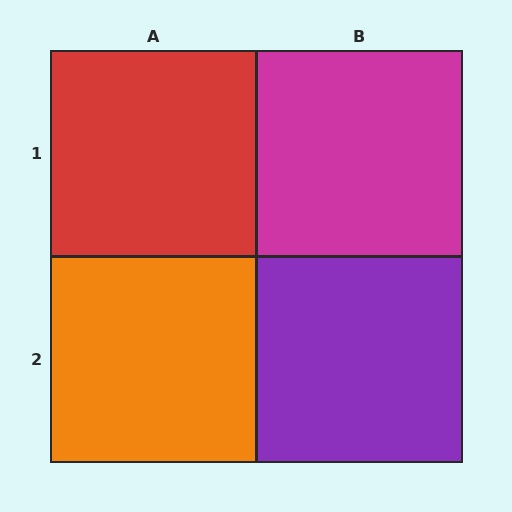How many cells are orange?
1 cell is orange.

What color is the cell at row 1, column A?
Red.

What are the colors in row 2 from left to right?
Orange, purple.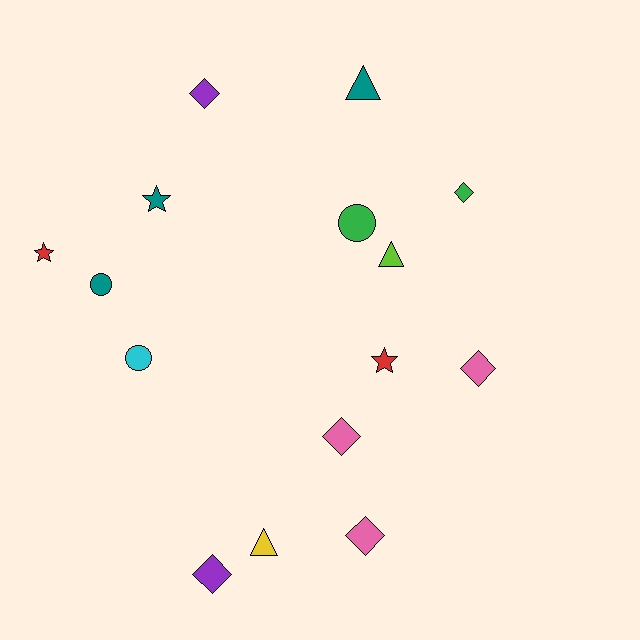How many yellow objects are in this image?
There is 1 yellow object.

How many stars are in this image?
There are 3 stars.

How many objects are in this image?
There are 15 objects.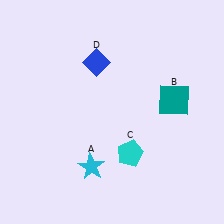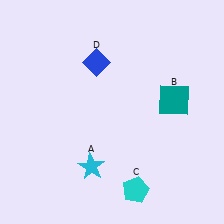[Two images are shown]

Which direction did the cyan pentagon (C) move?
The cyan pentagon (C) moved down.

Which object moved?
The cyan pentagon (C) moved down.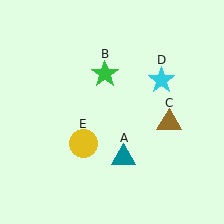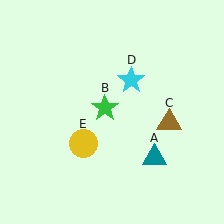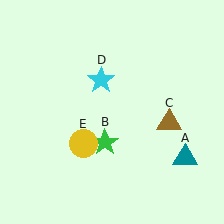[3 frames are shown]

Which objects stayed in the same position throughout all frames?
Brown triangle (object C) and yellow circle (object E) remained stationary.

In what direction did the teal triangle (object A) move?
The teal triangle (object A) moved right.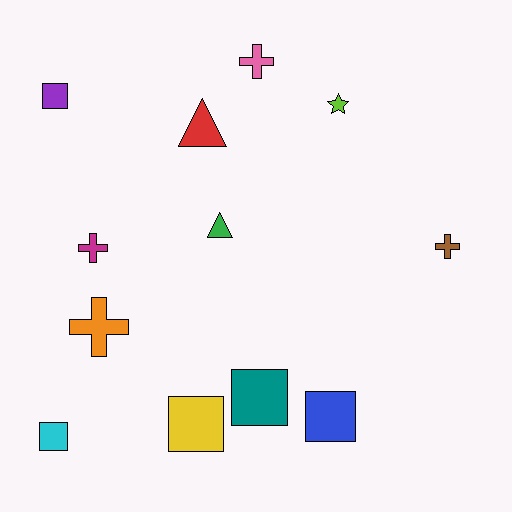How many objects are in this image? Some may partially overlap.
There are 12 objects.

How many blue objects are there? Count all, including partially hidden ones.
There is 1 blue object.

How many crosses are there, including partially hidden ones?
There are 4 crosses.